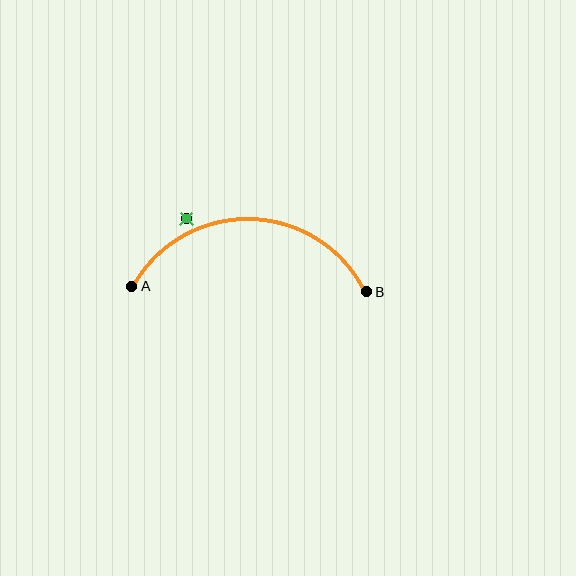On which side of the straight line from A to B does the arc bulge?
The arc bulges above the straight line connecting A and B.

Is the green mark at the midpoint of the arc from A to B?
No — the green mark does not lie on the arc at all. It sits slightly outside the curve.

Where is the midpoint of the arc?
The arc midpoint is the point on the curve farthest from the straight line joining A and B. It sits above that line.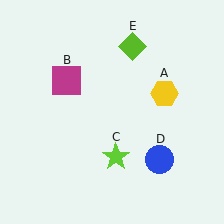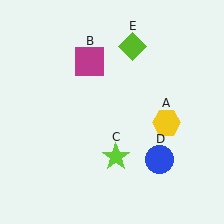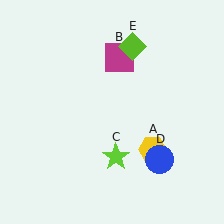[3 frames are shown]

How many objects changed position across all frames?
2 objects changed position: yellow hexagon (object A), magenta square (object B).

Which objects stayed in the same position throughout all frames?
Lime star (object C) and blue circle (object D) and lime diamond (object E) remained stationary.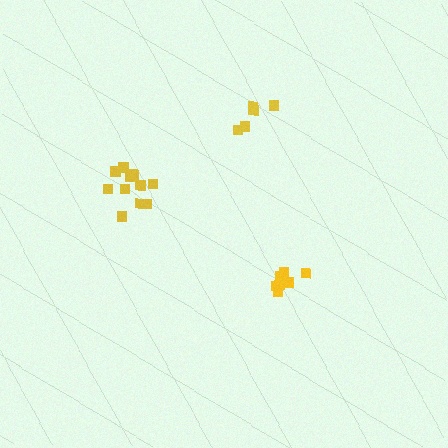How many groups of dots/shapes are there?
There are 3 groups.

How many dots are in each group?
Group 1: 7 dots, Group 2: 5 dots, Group 3: 11 dots (23 total).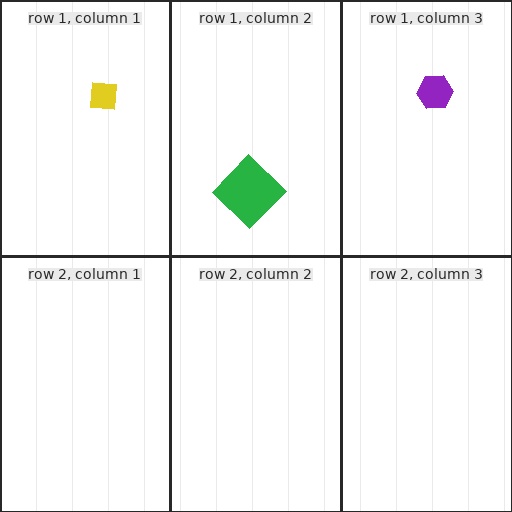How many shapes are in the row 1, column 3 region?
1.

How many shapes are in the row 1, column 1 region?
1.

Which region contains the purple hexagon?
The row 1, column 3 region.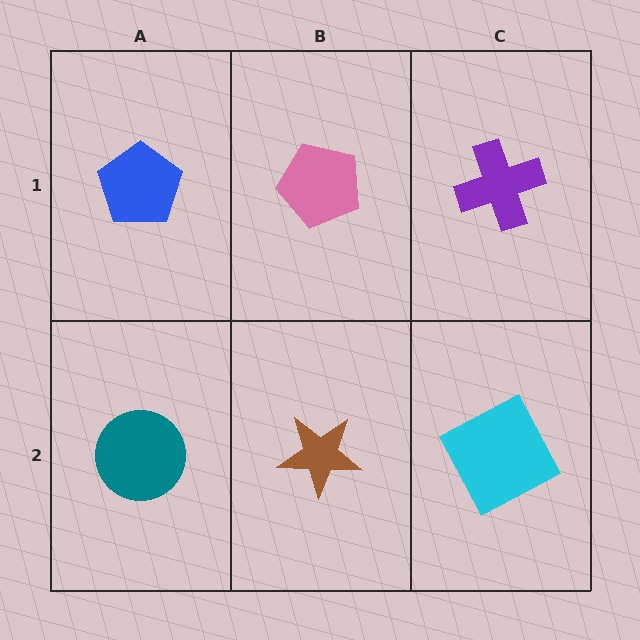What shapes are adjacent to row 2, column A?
A blue pentagon (row 1, column A), a brown star (row 2, column B).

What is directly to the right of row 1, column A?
A pink pentagon.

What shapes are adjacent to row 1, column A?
A teal circle (row 2, column A), a pink pentagon (row 1, column B).